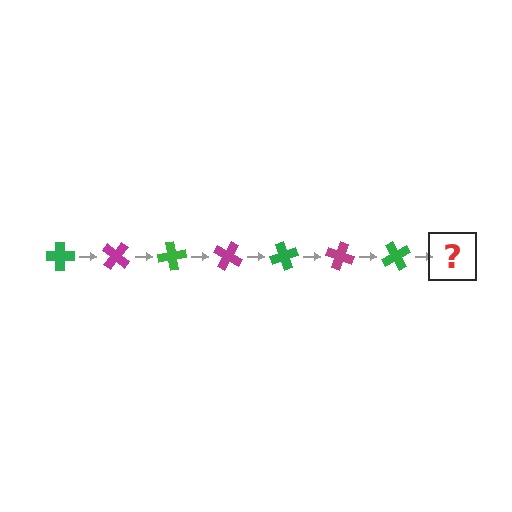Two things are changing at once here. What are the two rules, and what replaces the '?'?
The two rules are that it rotates 40 degrees each step and the color cycles through green and magenta. The '?' should be a magenta cross, rotated 280 degrees from the start.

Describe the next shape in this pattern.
It should be a magenta cross, rotated 280 degrees from the start.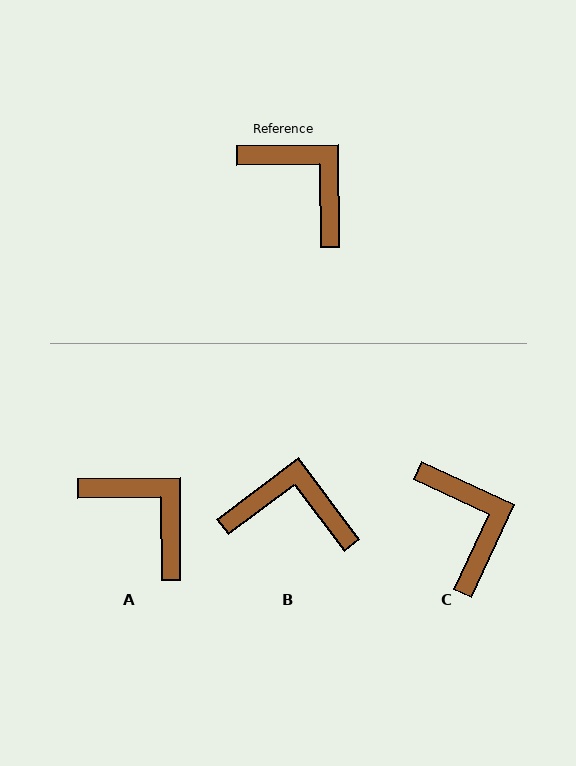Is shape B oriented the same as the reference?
No, it is off by about 36 degrees.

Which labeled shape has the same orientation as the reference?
A.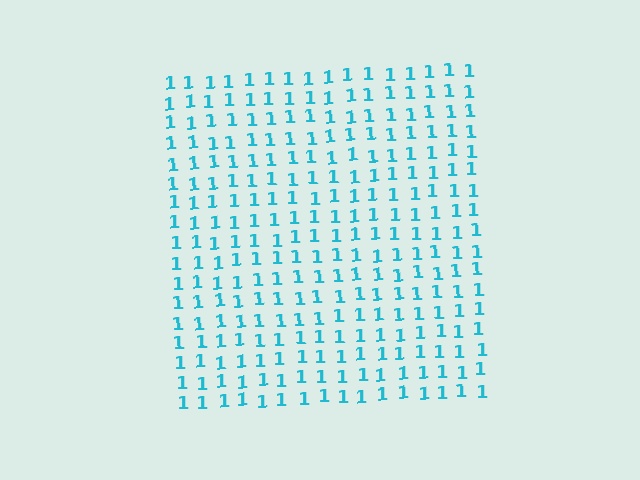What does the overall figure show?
The overall figure shows a square.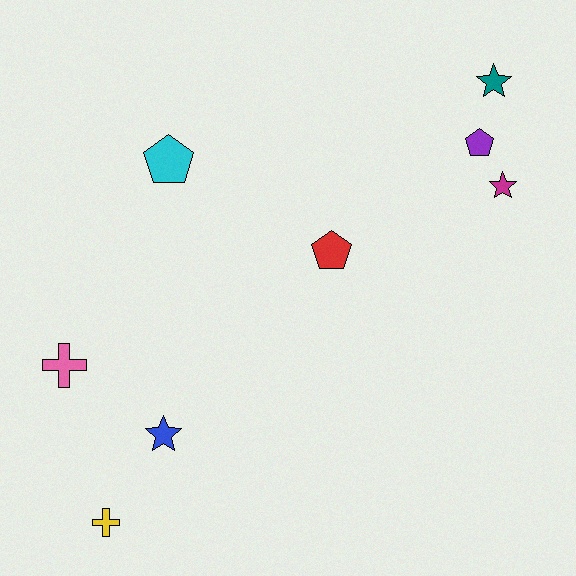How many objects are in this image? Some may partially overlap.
There are 8 objects.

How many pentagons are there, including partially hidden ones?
There are 3 pentagons.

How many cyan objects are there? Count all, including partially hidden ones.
There is 1 cyan object.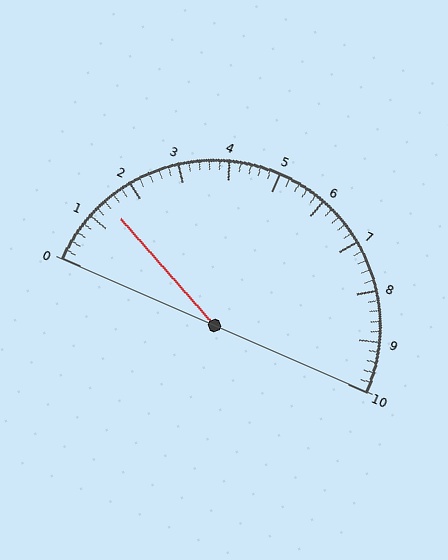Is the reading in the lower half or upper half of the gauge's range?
The reading is in the lower half of the range (0 to 10).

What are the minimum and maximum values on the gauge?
The gauge ranges from 0 to 10.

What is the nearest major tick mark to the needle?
The nearest major tick mark is 1.